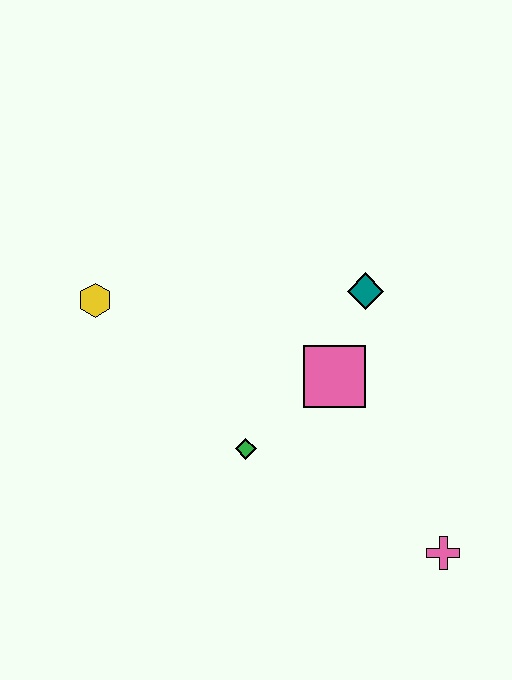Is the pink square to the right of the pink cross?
No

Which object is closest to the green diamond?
The pink square is closest to the green diamond.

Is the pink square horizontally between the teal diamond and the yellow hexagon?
Yes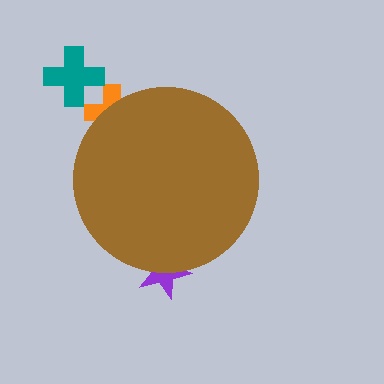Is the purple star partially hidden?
Yes, the purple star is partially hidden behind the brown circle.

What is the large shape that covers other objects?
A brown circle.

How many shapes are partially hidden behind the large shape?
2 shapes are partially hidden.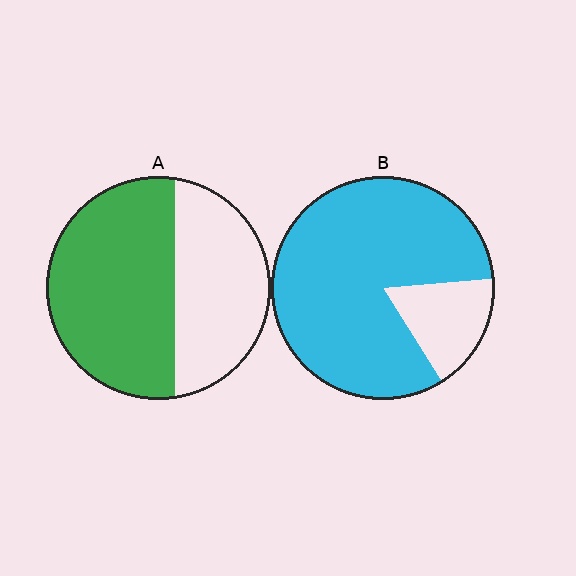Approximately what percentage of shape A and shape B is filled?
A is approximately 60% and B is approximately 85%.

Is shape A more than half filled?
Yes.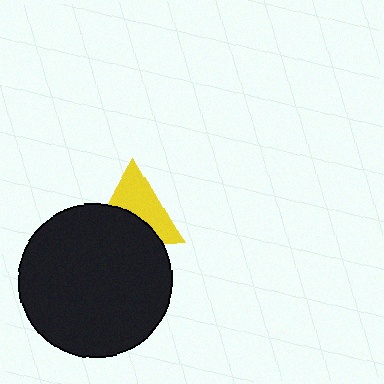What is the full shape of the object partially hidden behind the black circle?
The partially hidden object is a yellow triangle.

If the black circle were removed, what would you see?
You would see the complete yellow triangle.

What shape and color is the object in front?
The object in front is a black circle.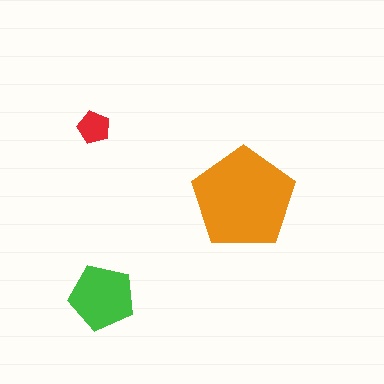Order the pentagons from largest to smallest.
the orange one, the green one, the red one.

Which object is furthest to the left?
The red pentagon is leftmost.